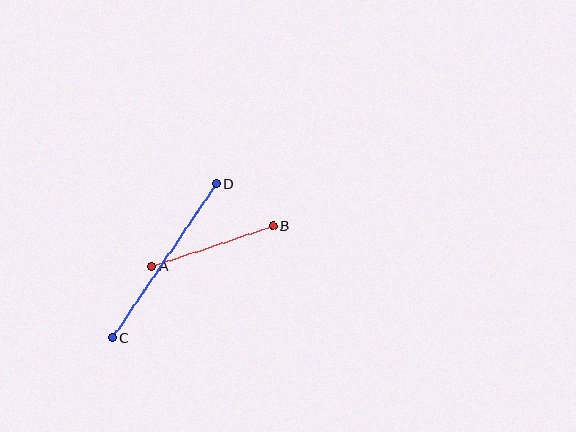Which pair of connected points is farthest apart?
Points C and D are farthest apart.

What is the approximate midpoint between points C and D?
The midpoint is at approximately (164, 261) pixels.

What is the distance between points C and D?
The distance is approximately 186 pixels.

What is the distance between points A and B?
The distance is approximately 128 pixels.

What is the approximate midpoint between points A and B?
The midpoint is at approximately (212, 246) pixels.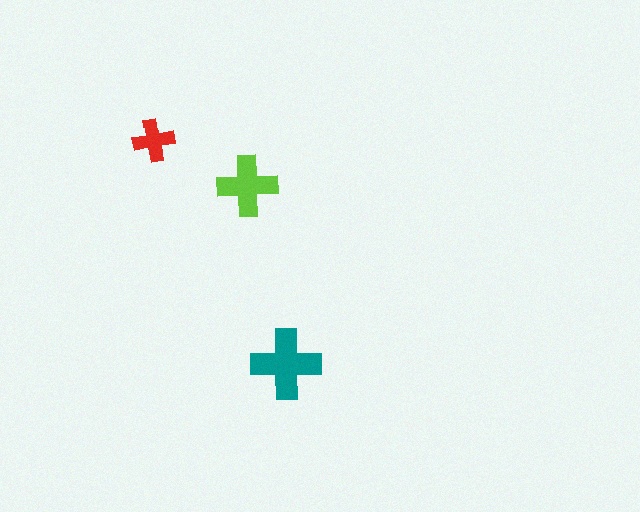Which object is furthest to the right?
The teal cross is rightmost.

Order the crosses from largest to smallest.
the teal one, the lime one, the red one.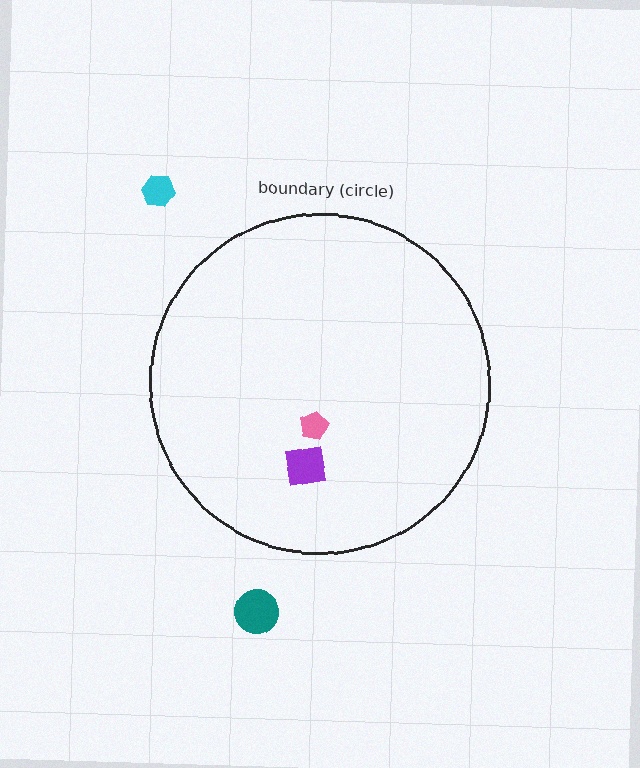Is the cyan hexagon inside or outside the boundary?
Outside.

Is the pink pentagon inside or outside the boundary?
Inside.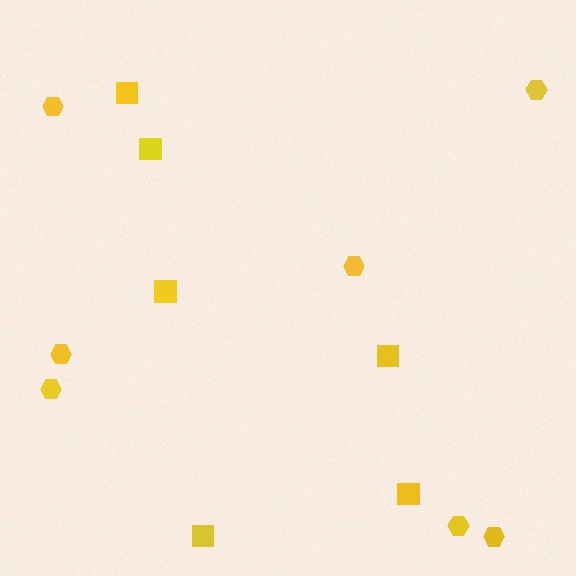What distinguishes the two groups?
There are 2 groups: one group of squares (6) and one group of hexagons (7).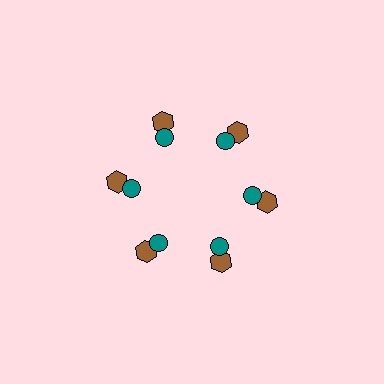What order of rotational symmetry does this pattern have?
This pattern has 6-fold rotational symmetry.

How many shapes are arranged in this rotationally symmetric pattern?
There are 12 shapes, arranged in 6 groups of 2.